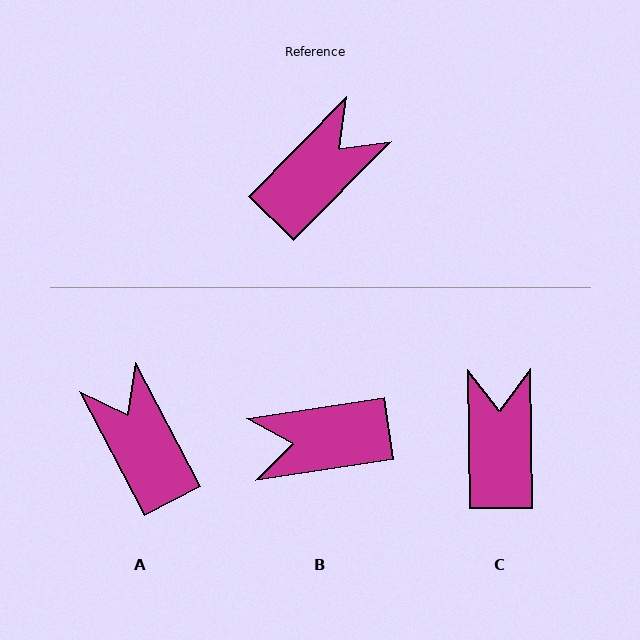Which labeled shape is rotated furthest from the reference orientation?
B, about 143 degrees away.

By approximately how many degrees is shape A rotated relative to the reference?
Approximately 72 degrees counter-clockwise.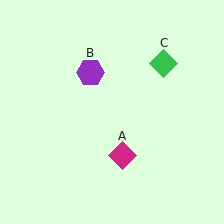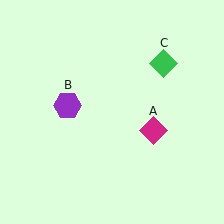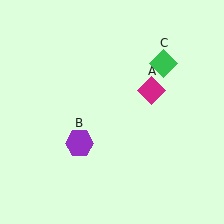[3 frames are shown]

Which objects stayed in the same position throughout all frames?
Green diamond (object C) remained stationary.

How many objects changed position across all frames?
2 objects changed position: magenta diamond (object A), purple hexagon (object B).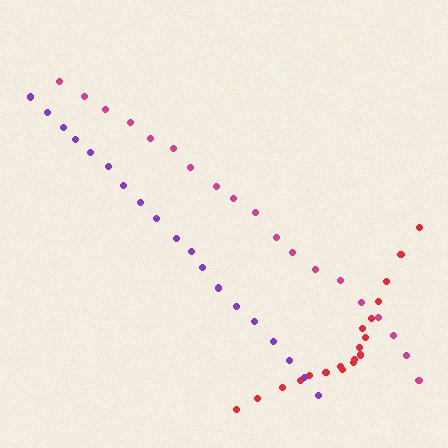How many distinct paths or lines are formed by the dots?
There are 3 distinct paths.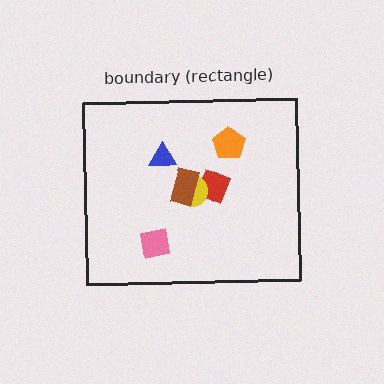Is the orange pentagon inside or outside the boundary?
Inside.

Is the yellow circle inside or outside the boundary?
Inside.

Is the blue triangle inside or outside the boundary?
Inside.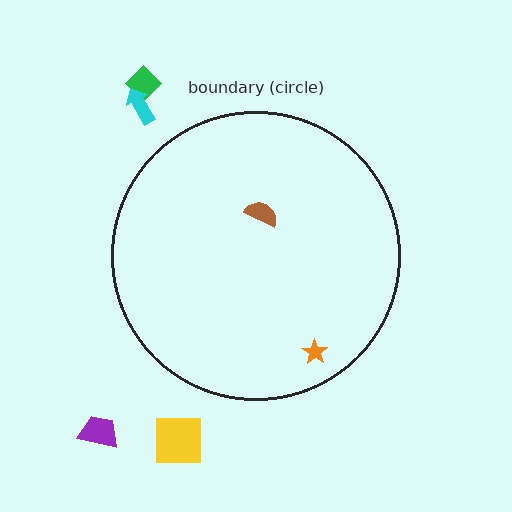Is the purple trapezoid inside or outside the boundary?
Outside.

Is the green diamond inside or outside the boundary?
Outside.